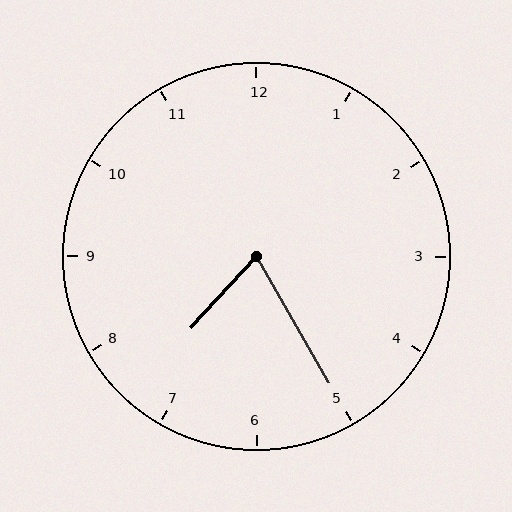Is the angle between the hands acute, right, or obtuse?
It is acute.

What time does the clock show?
7:25.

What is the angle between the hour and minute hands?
Approximately 72 degrees.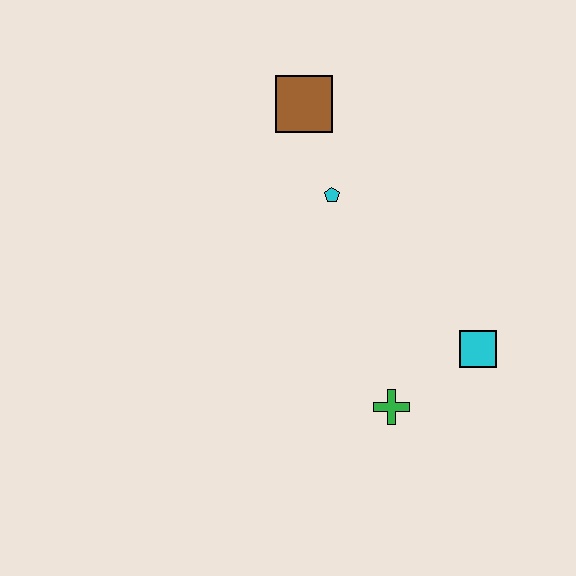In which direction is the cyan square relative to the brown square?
The cyan square is below the brown square.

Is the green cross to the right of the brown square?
Yes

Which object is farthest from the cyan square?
The brown square is farthest from the cyan square.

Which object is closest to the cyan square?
The green cross is closest to the cyan square.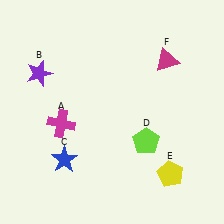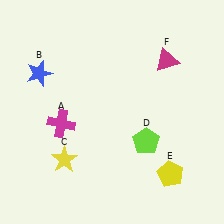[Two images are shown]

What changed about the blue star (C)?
In Image 1, C is blue. In Image 2, it changed to yellow.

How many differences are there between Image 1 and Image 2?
There are 2 differences between the two images.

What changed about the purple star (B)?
In Image 1, B is purple. In Image 2, it changed to blue.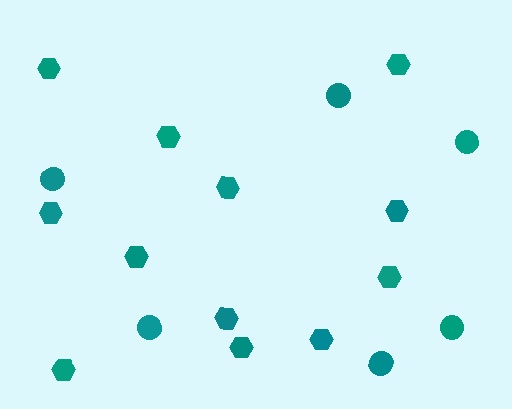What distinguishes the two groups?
There are 2 groups: one group of hexagons (12) and one group of circles (6).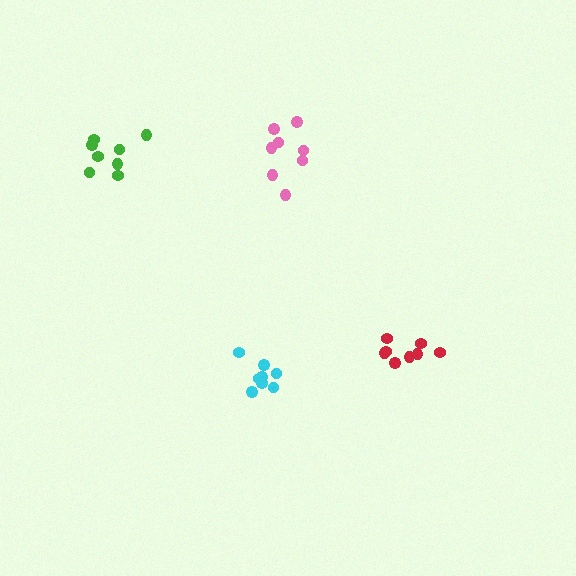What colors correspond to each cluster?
The clusters are colored: pink, cyan, green, red.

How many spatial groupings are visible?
There are 4 spatial groupings.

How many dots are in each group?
Group 1: 8 dots, Group 2: 8 dots, Group 3: 8 dots, Group 4: 8 dots (32 total).